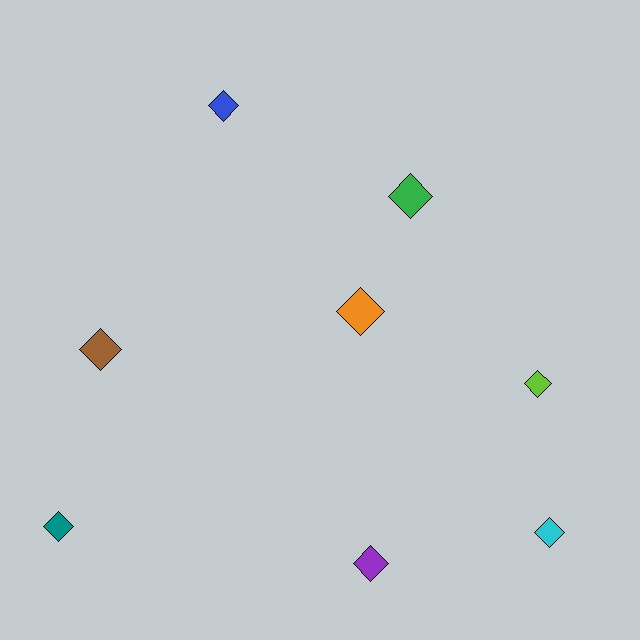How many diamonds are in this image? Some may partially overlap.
There are 8 diamonds.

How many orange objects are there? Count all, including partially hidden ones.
There is 1 orange object.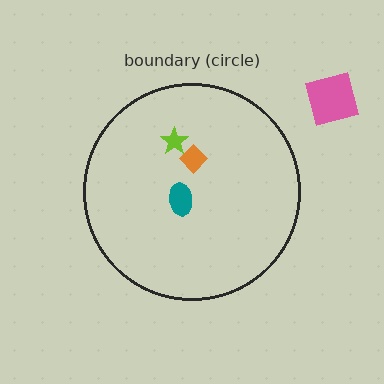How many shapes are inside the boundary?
3 inside, 1 outside.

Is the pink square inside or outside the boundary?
Outside.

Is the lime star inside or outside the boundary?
Inside.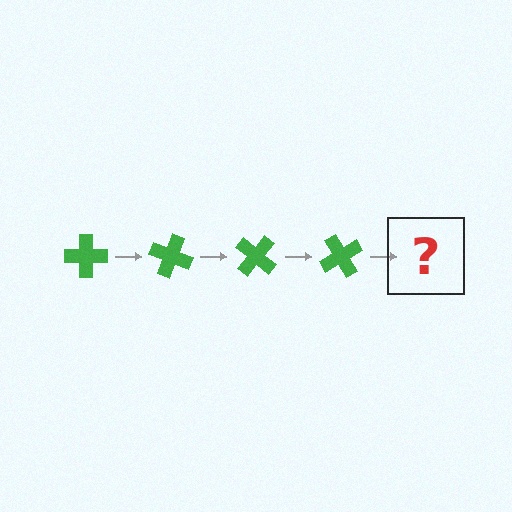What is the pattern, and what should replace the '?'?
The pattern is that the cross rotates 20 degrees each step. The '?' should be a green cross rotated 80 degrees.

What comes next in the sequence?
The next element should be a green cross rotated 80 degrees.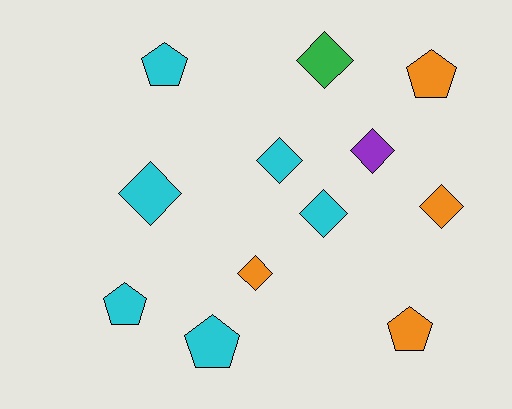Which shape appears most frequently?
Diamond, with 7 objects.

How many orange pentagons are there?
There are 2 orange pentagons.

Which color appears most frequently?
Cyan, with 6 objects.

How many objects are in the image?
There are 12 objects.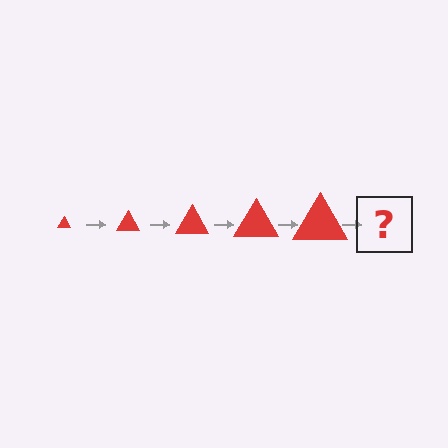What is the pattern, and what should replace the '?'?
The pattern is that the triangle gets progressively larger each step. The '?' should be a red triangle, larger than the previous one.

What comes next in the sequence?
The next element should be a red triangle, larger than the previous one.